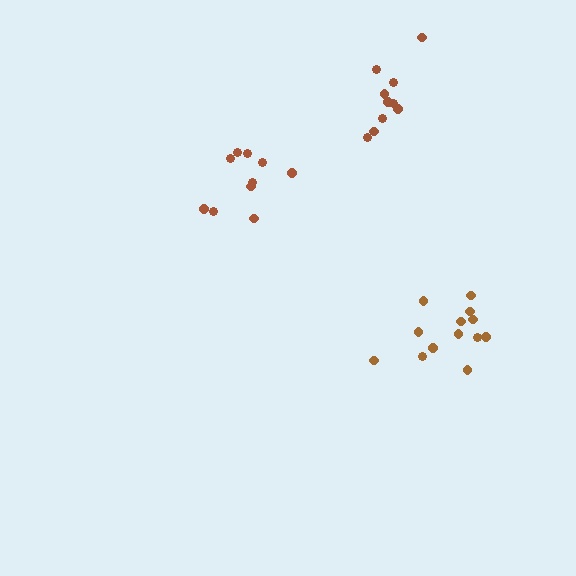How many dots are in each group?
Group 1: 13 dots, Group 2: 10 dots, Group 3: 10 dots (33 total).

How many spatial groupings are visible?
There are 3 spatial groupings.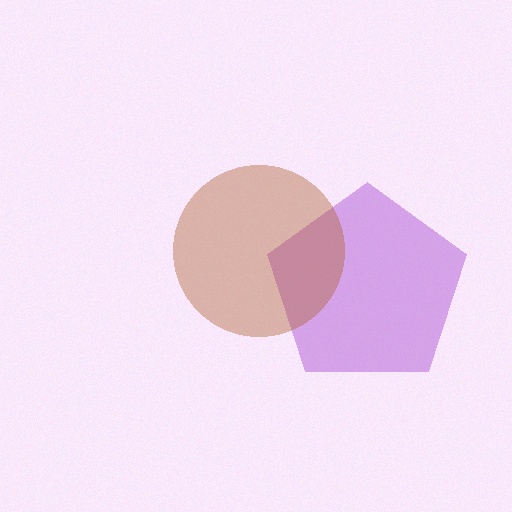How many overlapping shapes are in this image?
There are 2 overlapping shapes in the image.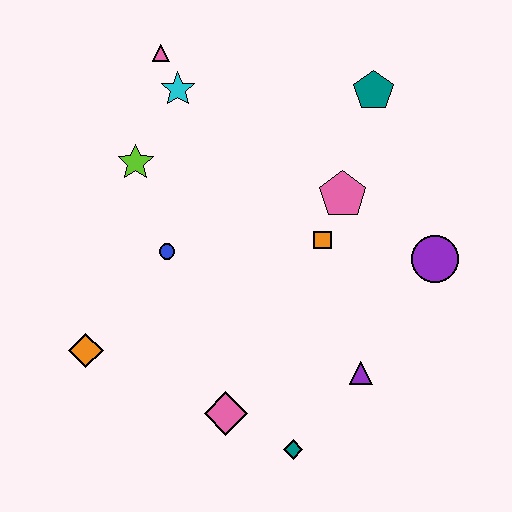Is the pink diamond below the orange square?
Yes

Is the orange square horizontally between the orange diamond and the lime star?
No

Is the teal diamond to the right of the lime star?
Yes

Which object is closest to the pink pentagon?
The orange square is closest to the pink pentagon.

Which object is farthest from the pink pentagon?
The orange diamond is farthest from the pink pentagon.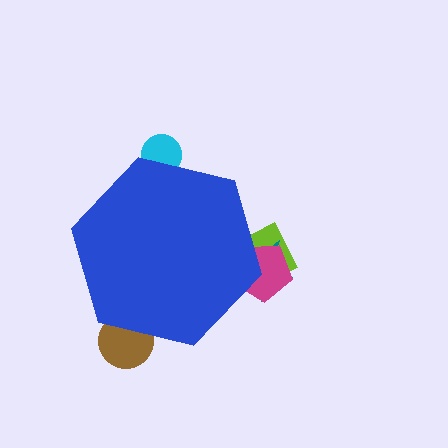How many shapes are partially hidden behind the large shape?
5 shapes are partially hidden.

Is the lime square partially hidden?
Yes, the lime square is partially hidden behind the blue hexagon.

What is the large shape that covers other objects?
A blue hexagon.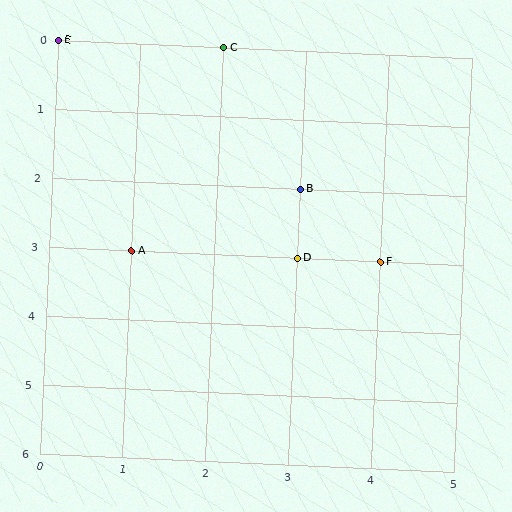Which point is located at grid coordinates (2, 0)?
Point C is at (2, 0).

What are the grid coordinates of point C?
Point C is at grid coordinates (2, 0).